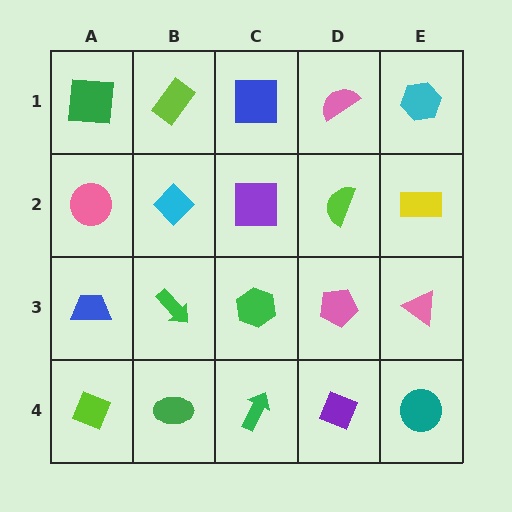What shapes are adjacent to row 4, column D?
A pink pentagon (row 3, column D), a green arrow (row 4, column C), a teal circle (row 4, column E).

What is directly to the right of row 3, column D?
A pink triangle.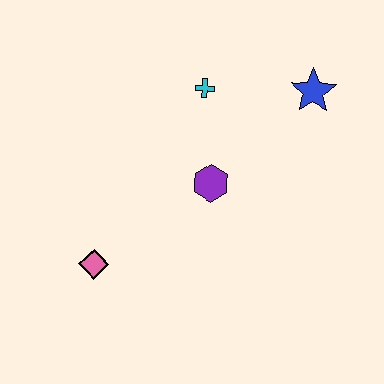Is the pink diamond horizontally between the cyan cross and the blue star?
No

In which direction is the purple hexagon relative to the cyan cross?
The purple hexagon is below the cyan cross.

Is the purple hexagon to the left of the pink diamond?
No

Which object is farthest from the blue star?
The pink diamond is farthest from the blue star.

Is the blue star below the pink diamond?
No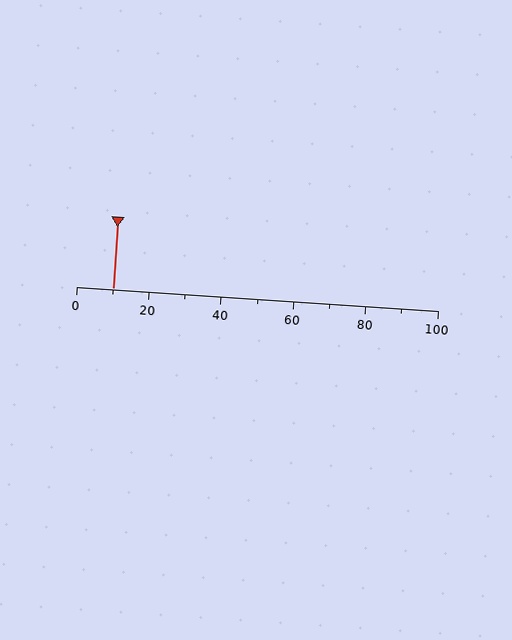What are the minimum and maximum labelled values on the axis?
The axis runs from 0 to 100.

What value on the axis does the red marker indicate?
The marker indicates approximately 10.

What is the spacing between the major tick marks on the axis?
The major ticks are spaced 20 apart.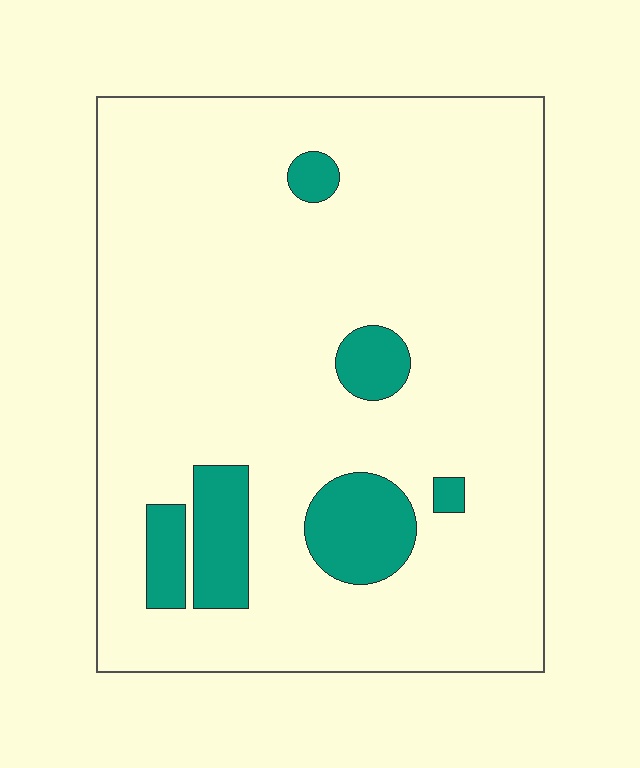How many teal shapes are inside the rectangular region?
6.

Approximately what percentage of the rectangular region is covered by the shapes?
Approximately 10%.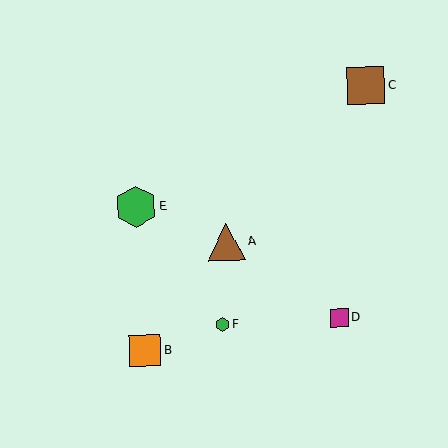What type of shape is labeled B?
Shape B is an orange square.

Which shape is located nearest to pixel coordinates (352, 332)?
The magenta square (labeled D) at (339, 318) is nearest to that location.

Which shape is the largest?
The green hexagon (labeled E) is the largest.